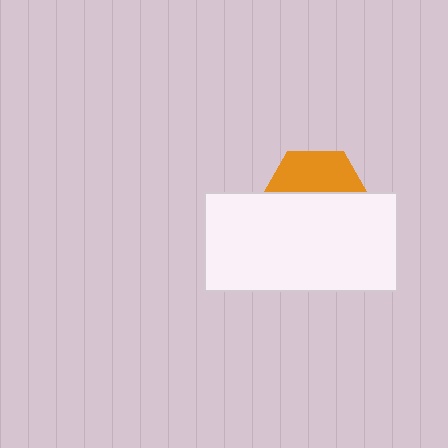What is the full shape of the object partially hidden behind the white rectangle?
The partially hidden object is an orange hexagon.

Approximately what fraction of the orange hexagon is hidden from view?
Roughly 61% of the orange hexagon is hidden behind the white rectangle.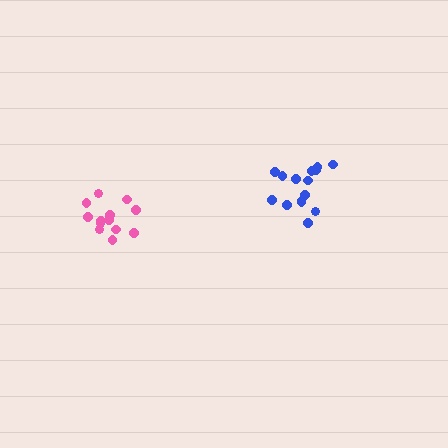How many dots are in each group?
Group 1: 15 dots, Group 2: 13 dots (28 total).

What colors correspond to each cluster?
The clusters are colored: blue, pink.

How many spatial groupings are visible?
There are 2 spatial groupings.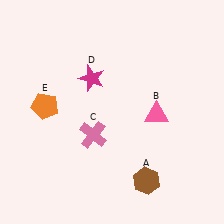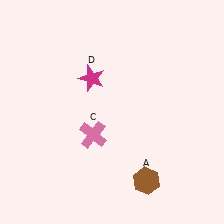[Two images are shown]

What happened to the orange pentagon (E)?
The orange pentagon (E) was removed in Image 2. It was in the top-left area of Image 1.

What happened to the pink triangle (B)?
The pink triangle (B) was removed in Image 2. It was in the bottom-right area of Image 1.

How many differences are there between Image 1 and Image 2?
There are 2 differences between the two images.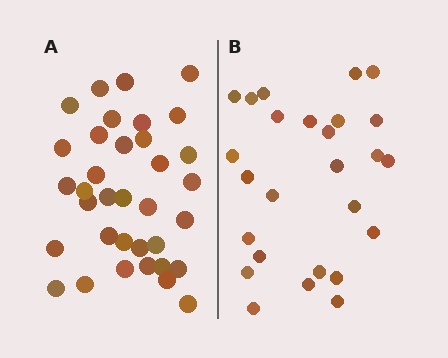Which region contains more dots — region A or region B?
Region A (the left region) has more dots.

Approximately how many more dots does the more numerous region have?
Region A has roughly 8 or so more dots than region B.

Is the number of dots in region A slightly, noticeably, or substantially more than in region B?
Region A has noticeably more, but not dramatically so. The ratio is roughly 1.3 to 1.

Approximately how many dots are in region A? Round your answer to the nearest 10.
About 40 dots. (The exact count is 35, which rounds to 40.)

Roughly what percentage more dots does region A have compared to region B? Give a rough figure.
About 35% more.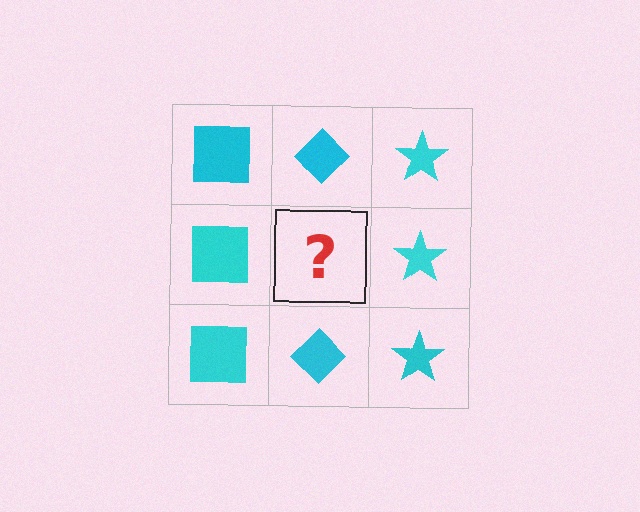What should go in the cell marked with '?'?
The missing cell should contain a cyan diamond.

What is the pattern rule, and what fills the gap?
The rule is that each column has a consistent shape. The gap should be filled with a cyan diamond.